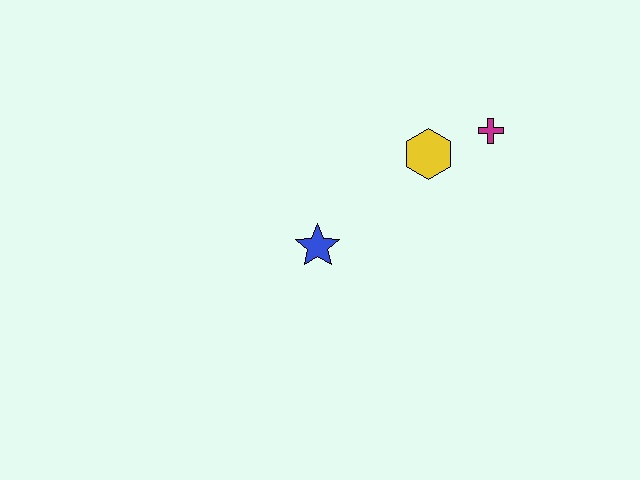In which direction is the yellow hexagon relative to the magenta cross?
The yellow hexagon is to the left of the magenta cross.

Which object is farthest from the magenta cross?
The blue star is farthest from the magenta cross.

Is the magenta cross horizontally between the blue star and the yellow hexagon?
No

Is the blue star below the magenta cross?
Yes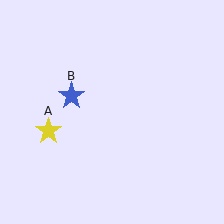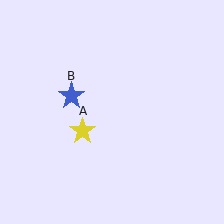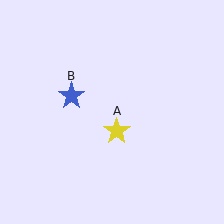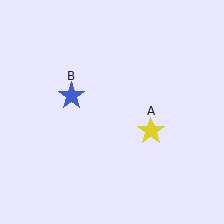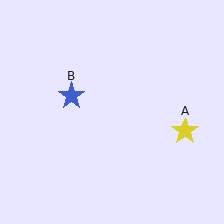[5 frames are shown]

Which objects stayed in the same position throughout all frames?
Blue star (object B) remained stationary.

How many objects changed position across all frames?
1 object changed position: yellow star (object A).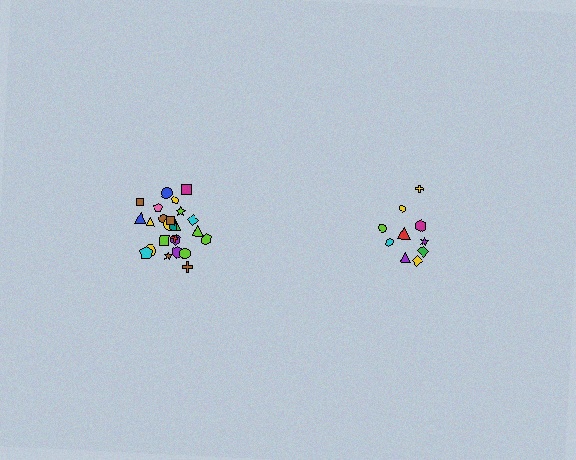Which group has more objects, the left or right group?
The left group.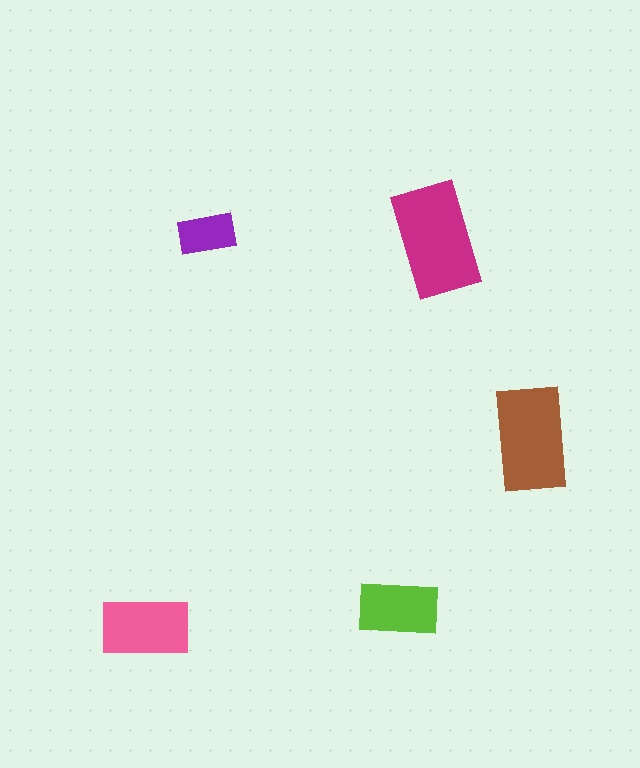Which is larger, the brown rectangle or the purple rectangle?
The brown one.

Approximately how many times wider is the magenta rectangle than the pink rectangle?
About 1.5 times wider.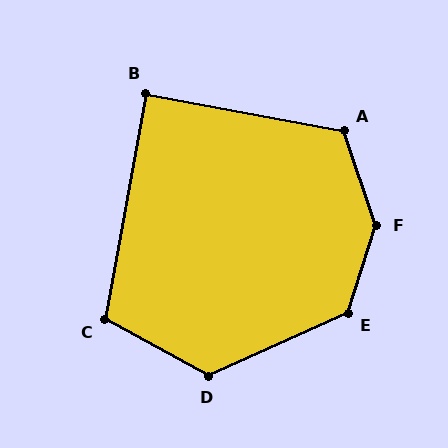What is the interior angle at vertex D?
Approximately 127 degrees (obtuse).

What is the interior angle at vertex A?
Approximately 119 degrees (obtuse).